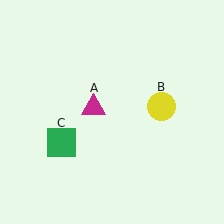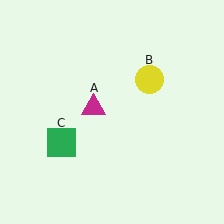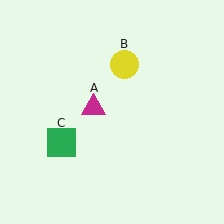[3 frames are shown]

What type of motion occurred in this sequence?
The yellow circle (object B) rotated counterclockwise around the center of the scene.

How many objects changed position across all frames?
1 object changed position: yellow circle (object B).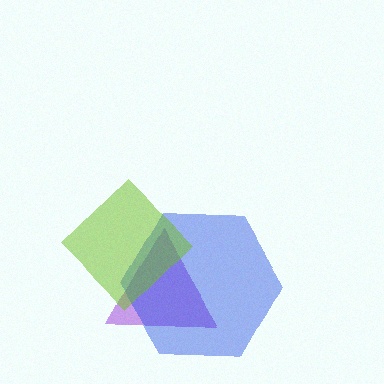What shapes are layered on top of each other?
The layered shapes are: a purple triangle, a blue hexagon, a lime diamond.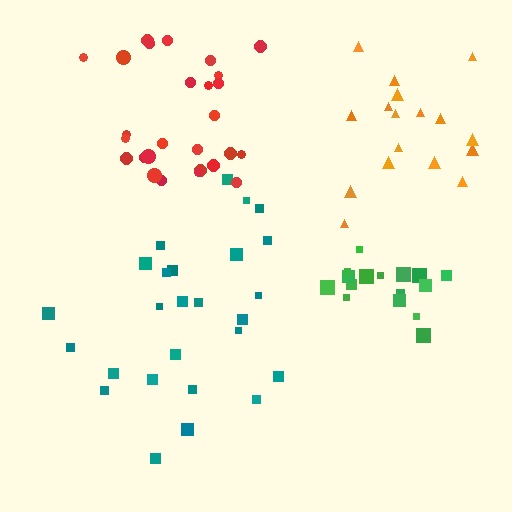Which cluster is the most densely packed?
Green.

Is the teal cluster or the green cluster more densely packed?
Green.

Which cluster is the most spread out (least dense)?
Teal.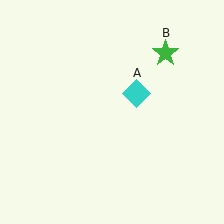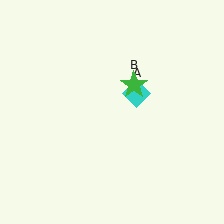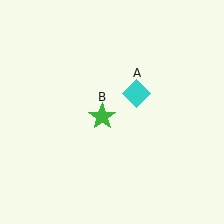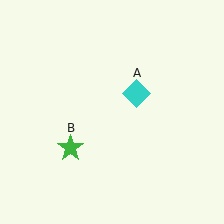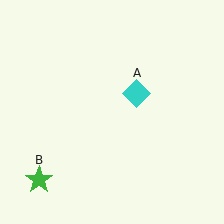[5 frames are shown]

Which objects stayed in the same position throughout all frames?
Cyan diamond (object A) remained stationary.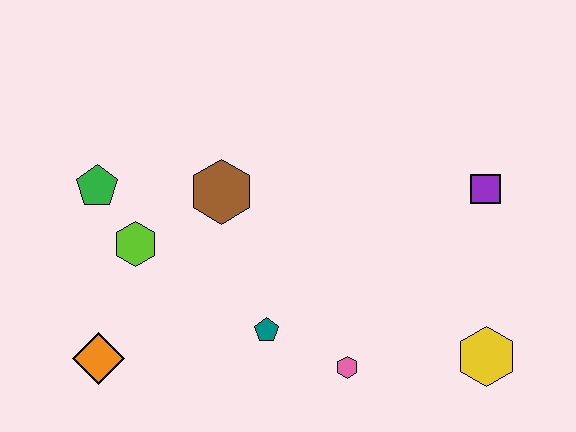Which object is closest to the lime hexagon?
The green pentagon is closest to the lime hexagon.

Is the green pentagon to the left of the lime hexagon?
Yes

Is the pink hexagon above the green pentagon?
No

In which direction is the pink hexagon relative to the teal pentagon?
The pink hexagon is to the right of the teal pentagon.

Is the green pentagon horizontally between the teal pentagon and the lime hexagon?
No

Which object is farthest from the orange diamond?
The purple square is farthest from the orange diamond.